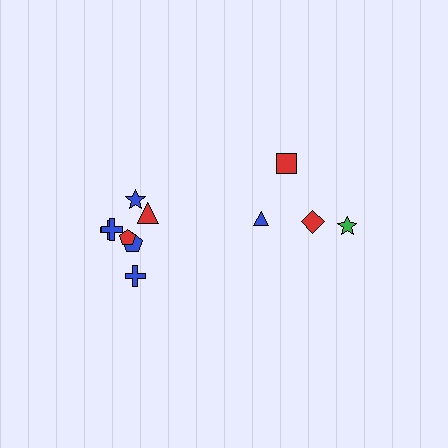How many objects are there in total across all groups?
There are 11 objects.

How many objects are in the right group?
There are 4 objects.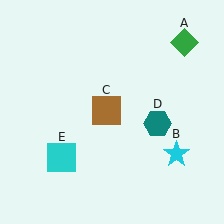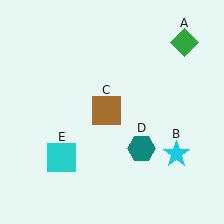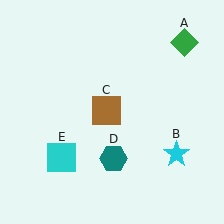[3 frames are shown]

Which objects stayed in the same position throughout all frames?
Green diamond (object A) and cyan star (object B) and brown square (object C) and cyan square (object E) remained stationary.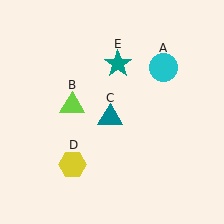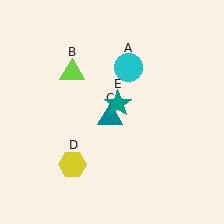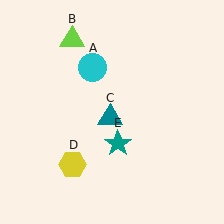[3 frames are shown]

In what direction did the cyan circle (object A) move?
The cyan circle (object A) moved left.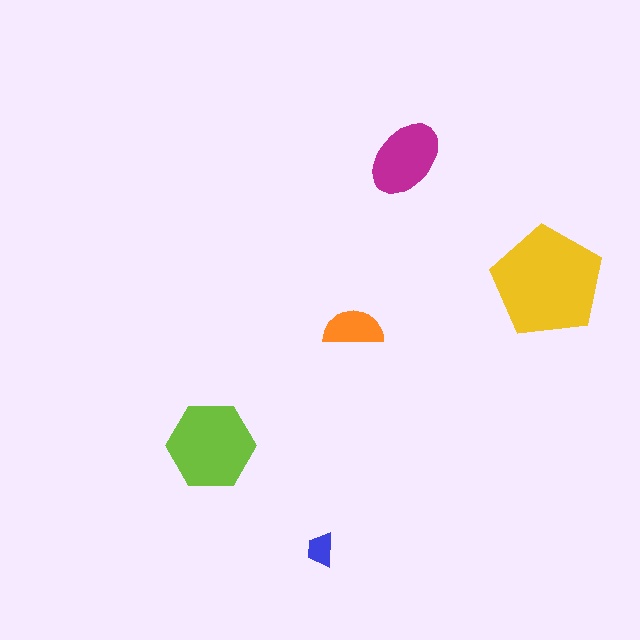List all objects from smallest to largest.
The blue trapezoid, the orange semicircle, the magenta ellipse, the lime hexagon, the yellow pentagon.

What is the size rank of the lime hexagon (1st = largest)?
2nd.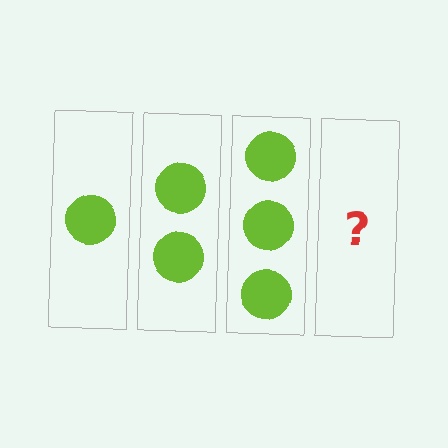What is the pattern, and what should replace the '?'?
The pattern is that each step adds one more circle. The '?' should be 4 circles.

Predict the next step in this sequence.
The next step is 4 circles.